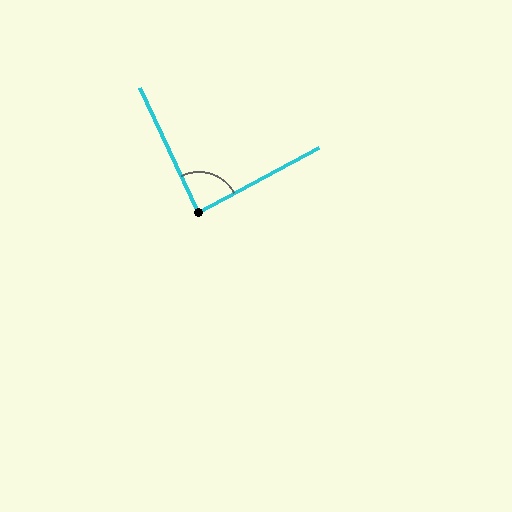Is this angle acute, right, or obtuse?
It is approximately a right angle.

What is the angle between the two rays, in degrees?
Approximately 87 degrees.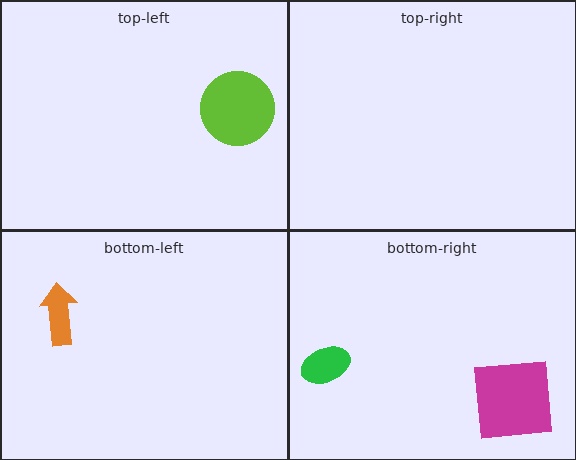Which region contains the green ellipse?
The bottom-right region.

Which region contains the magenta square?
The bottom-right region.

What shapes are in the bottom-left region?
The orange arrow.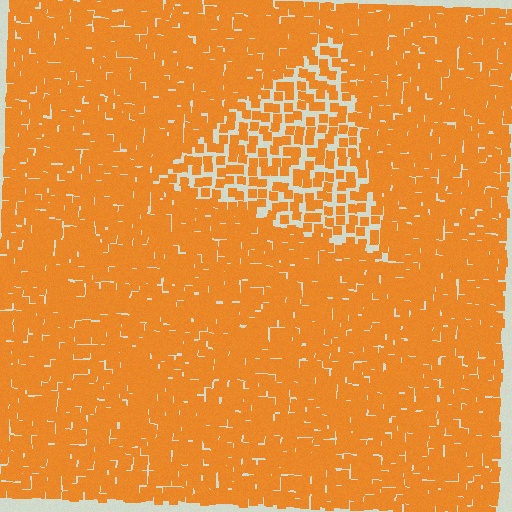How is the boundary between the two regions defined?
The boundary is defined by a change in element density (approximately 2.0x ratio). All elements are the same color, size, and shape.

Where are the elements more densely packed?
The elements are more densely packed outside the triangle boundary.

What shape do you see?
I see a triangle.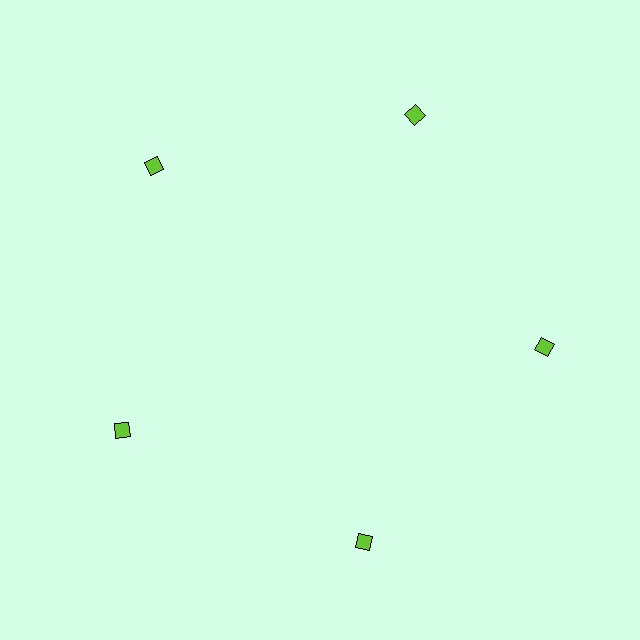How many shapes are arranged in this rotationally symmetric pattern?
There are 5 shapes, arranged in 5 groups of 1.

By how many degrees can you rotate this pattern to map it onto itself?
The pattern maps onto itself every 72 degrees of rotation.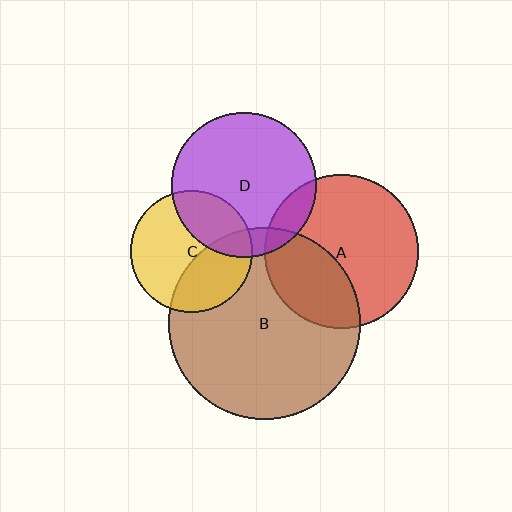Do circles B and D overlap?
Yes.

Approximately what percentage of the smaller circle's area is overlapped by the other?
Approximately 10%.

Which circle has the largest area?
Circle B (brown).